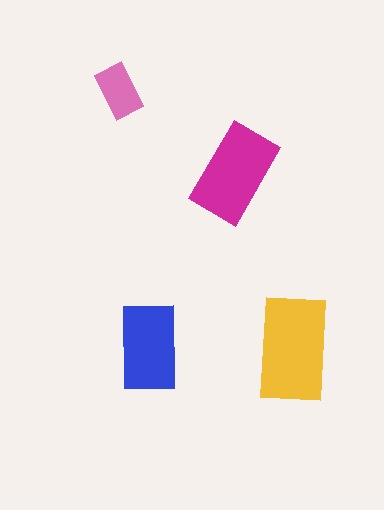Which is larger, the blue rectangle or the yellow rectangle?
The yellow one.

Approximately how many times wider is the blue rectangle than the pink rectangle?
About 1.5 times wider.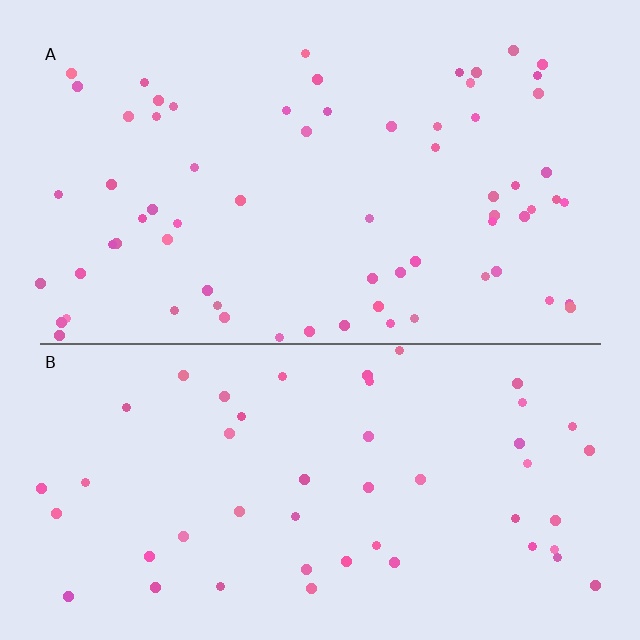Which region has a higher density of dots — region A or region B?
A (the top).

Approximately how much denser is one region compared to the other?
Approximately 1.4× — region A over region B.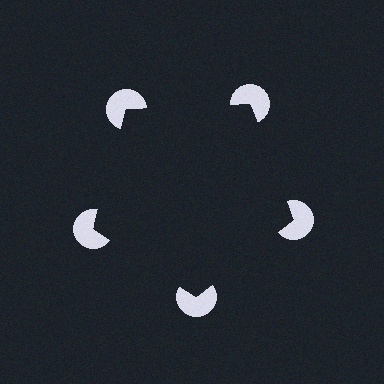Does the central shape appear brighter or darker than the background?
It typically appears slightly darker than the background, even though no actual brightness change is drawn.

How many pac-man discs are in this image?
There are 5 — one at each vertex of the illusory pentagon.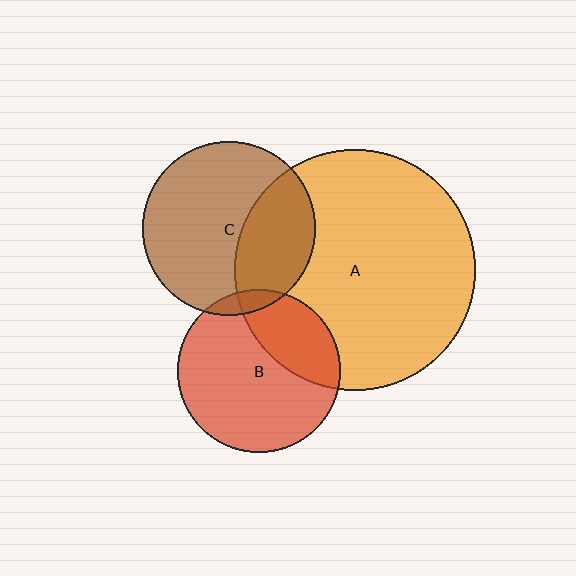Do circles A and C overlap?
Yes.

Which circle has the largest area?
Circle A (orange).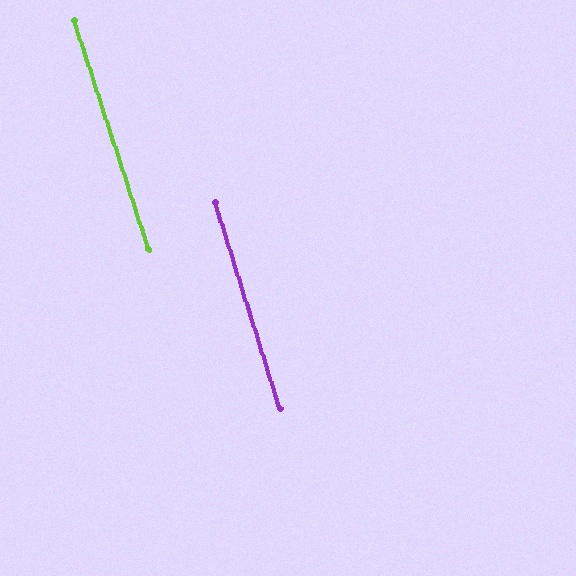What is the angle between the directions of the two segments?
Approximately 1 degree.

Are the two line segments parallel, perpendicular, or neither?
Parallel — their directions differ by only 0.6°.